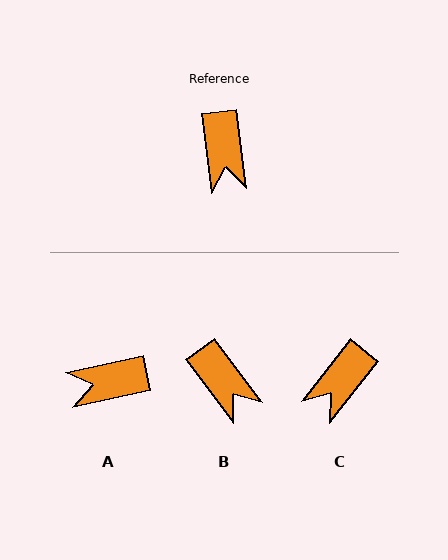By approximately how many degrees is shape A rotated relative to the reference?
Approximately 85 degrees clockwise.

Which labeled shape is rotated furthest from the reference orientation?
A, about 85 degrees away.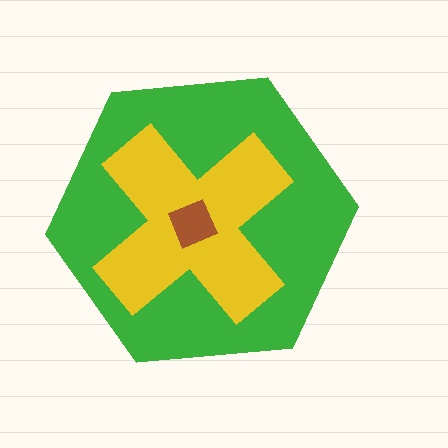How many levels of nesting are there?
3.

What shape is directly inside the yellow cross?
The brown square.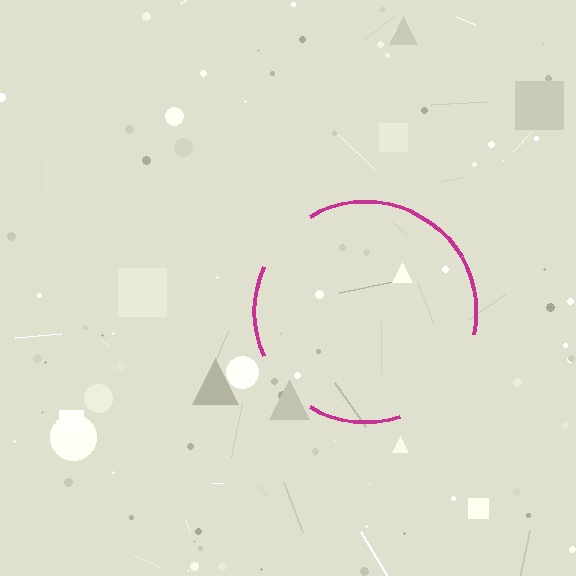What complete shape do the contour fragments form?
The contour fragments form a circle.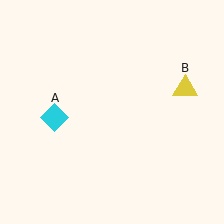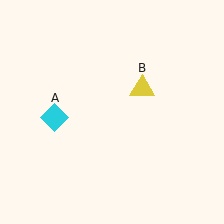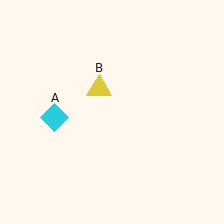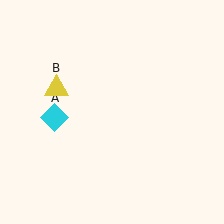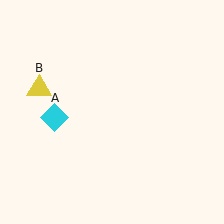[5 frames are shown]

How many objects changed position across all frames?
1 object changed position: yellow triangle (object B).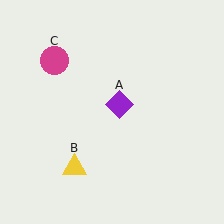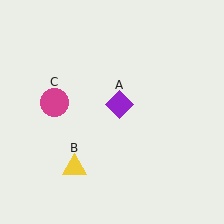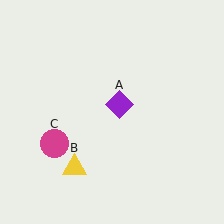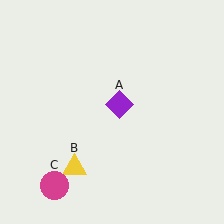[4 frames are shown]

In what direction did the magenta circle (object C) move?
The magenta circle (object C) moved down.